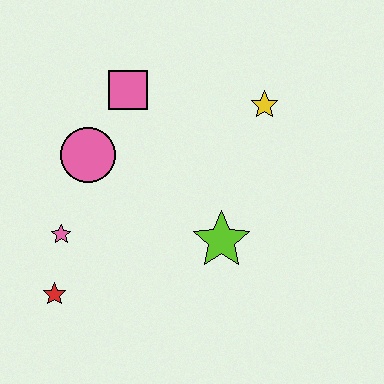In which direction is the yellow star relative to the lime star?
The yellow star is above the lime star.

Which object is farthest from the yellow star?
The red star is farthest from the yellow star.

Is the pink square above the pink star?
Yes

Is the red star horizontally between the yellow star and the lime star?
No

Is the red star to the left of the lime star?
Yes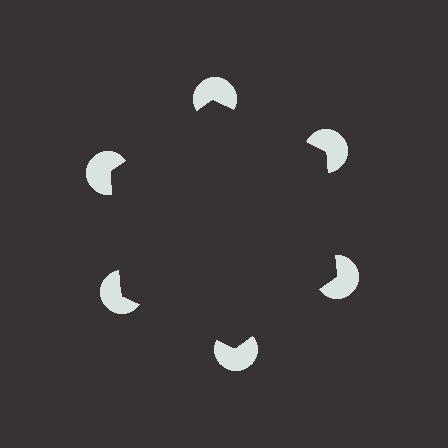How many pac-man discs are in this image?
There are 6 — one at each vertex of the illusory hexagon.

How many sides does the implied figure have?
6 sides.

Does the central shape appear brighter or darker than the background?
It typically appears slightly darker than the background, even though no actual brightness change is drawn.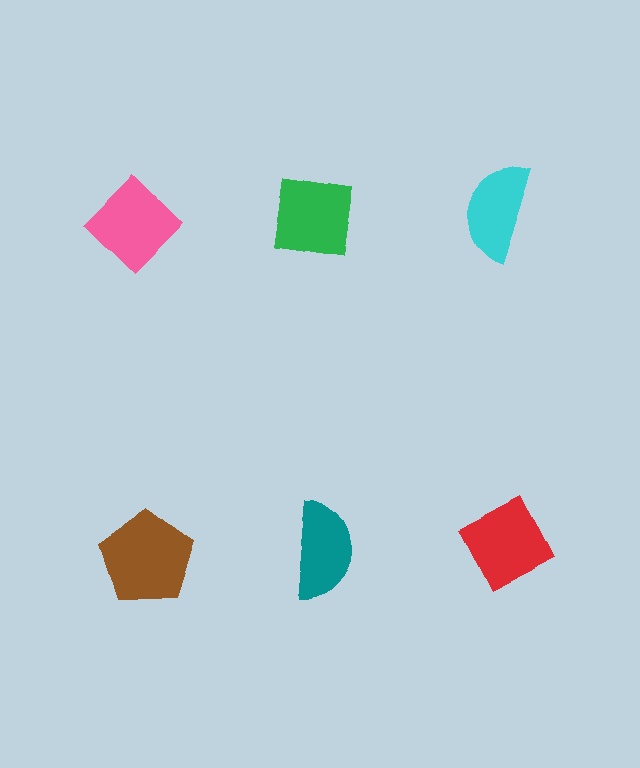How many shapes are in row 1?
3 shapes.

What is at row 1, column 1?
A pink diamond.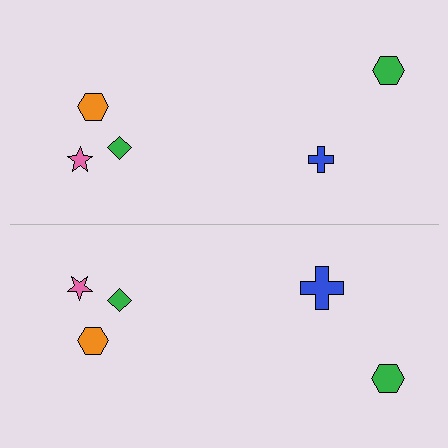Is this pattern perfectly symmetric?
No, the pattern is not perfectly symmetric. The blue cross on the bottom side has a different size than its mirror counterpart.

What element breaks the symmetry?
The blue cross on the bottom side has a different size than its mirror counterpart.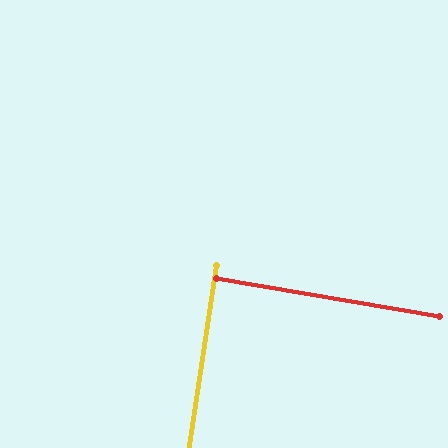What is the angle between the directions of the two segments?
Approximately 89 degrees.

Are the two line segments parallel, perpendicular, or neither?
Perpendicular — they meet at approximately 89°.